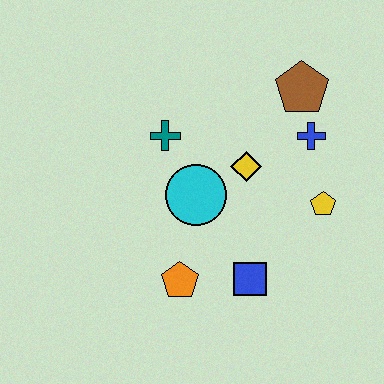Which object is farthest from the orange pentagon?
The brown pentagon is farthest from the orange pentagon.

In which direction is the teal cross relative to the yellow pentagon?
The teal cross is to the left of the yellow pentagon.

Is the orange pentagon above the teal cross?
No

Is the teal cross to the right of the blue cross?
No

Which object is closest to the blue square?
The orange pentagon is closest to the blue square.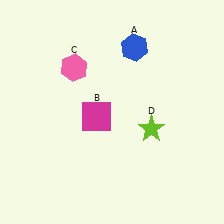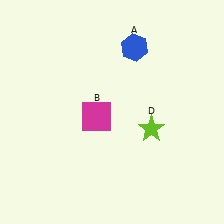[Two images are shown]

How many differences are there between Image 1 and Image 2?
There is 1 difference between the two images.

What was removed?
The pink hexagon (C) was removed in Image 2.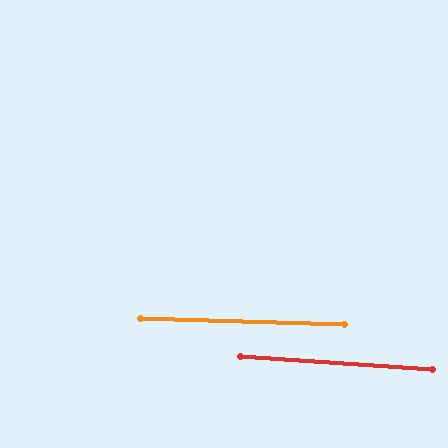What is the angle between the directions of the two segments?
Approximately 2 degrees.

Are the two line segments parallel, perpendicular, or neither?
Parallel — their directions differ by only 1.8°.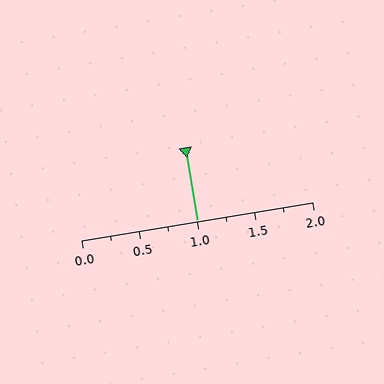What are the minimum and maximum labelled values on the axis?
The axis runs from 0.0 to 2.0.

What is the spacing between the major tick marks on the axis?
The major ticks are spaced 0.5 apart.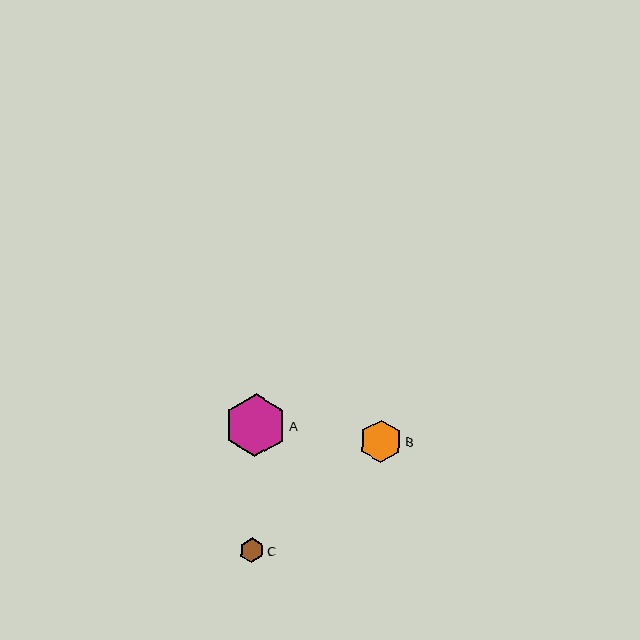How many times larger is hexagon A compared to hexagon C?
Hexagon A is approximately 2.6 times the size of hexagon C.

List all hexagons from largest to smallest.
From largest to smallest: A, B, C.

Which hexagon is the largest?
Hexagon A is the largest with a size of approximately 62 pixels.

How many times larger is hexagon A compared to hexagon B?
Hexagon A is approximately 1.5 times the size of hexagon B.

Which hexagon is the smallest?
Hexagon C is the smallest with a size of approximately 24 pixels.